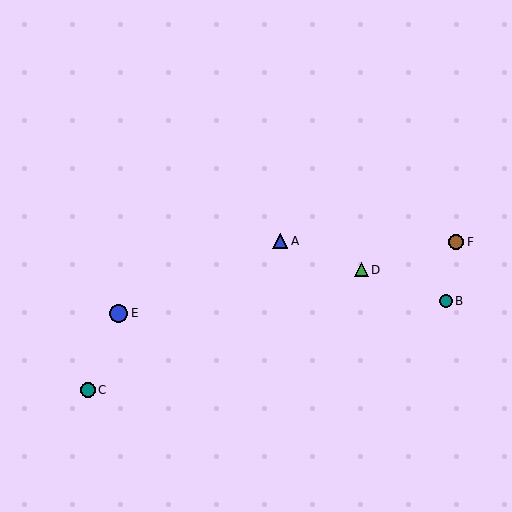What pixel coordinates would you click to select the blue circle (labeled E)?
Click at (119, 313) to select the blue circle E.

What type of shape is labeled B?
Shape B is a teal circle.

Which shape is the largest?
The blue circle (labeled E) is the largest.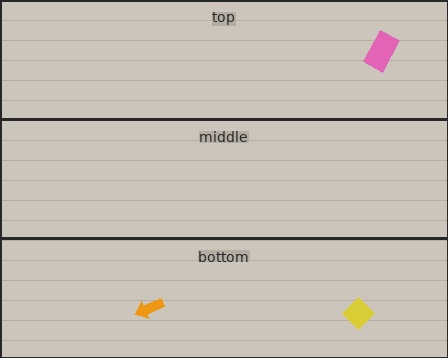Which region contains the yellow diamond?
The bottom region.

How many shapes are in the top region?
1.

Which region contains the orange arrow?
The bottom region.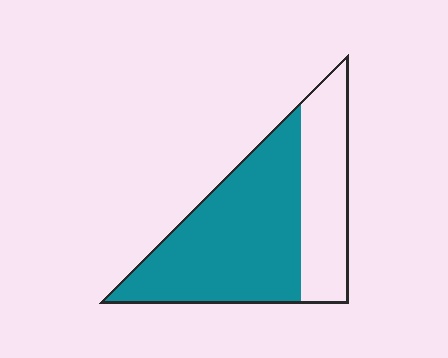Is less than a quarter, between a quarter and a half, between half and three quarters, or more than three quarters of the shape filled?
Between half and three quarters.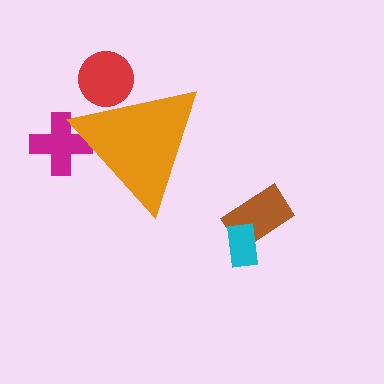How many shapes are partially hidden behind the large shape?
2 shapes are partially hidden.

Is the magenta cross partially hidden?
Yes, the magenta cross is partially hidden behind the orange triangle.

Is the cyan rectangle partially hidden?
No, the cyan rectangle is fully visible.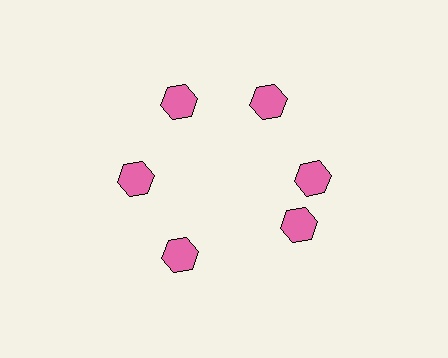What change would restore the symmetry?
The symmetry would be restored by rotating it back into even spacing with its neighbors so that all 6 hexagons sit at equal angles and equal distance from the center.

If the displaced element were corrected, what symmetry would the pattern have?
It would have 6-fold rotational symmetry — the pattern would map onto itself every 60 degrees.